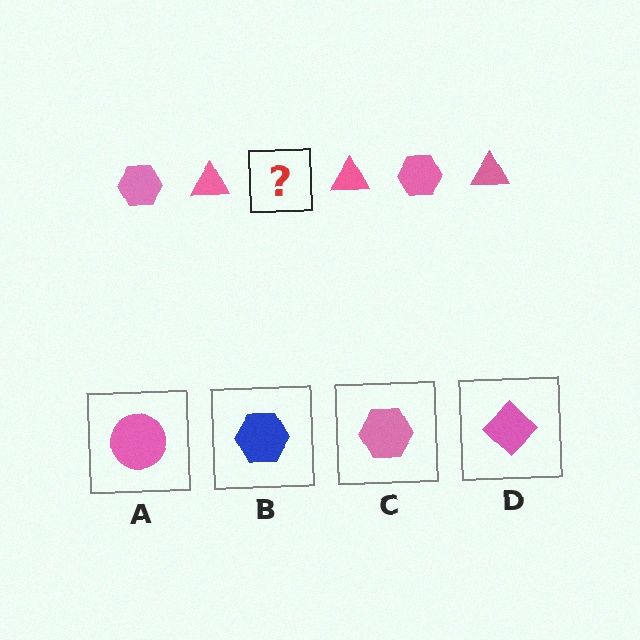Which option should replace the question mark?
Option C.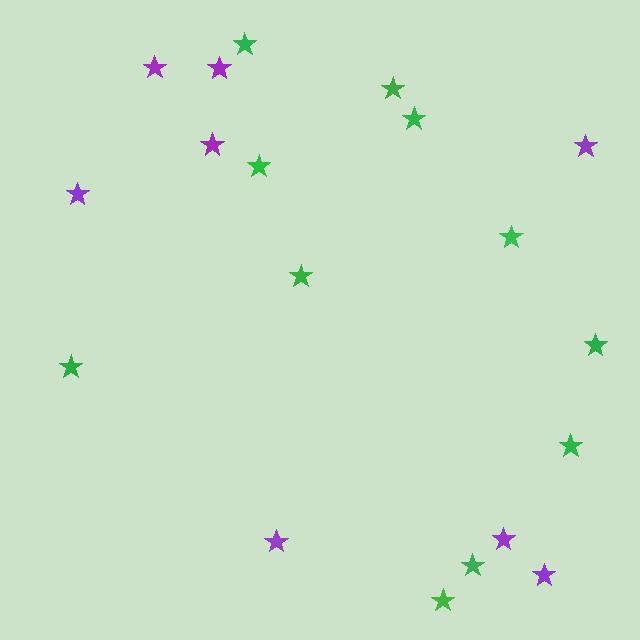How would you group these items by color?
There are 2 groups: one group of purple stars (8) and one group of green stars (11).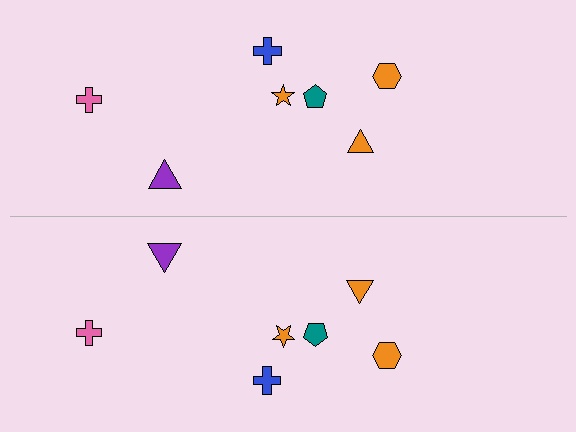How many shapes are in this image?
There are 14 shapes in this image.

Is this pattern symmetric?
Yes, this pattern has bilateral (reflection) symmetry.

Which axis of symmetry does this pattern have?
The pattern has a horizontal axis of symmetry running through the center of the image.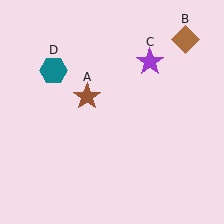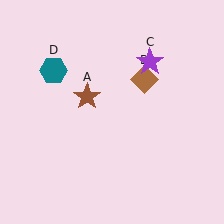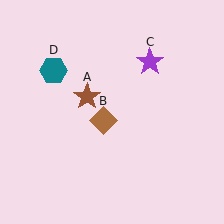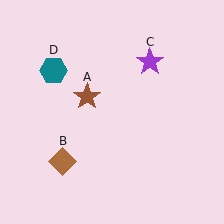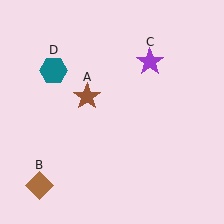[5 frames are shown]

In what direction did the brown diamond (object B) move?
The brown diamond (object B) moved down and to the left.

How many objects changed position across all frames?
1 object changed position: brown diamond (object B).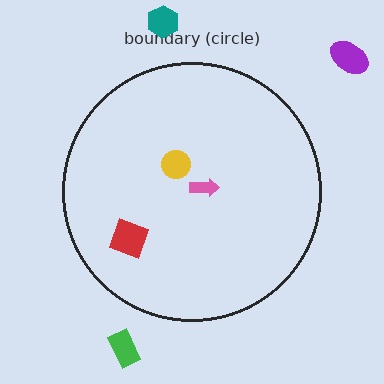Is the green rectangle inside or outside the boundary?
Outside.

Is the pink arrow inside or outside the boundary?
Inside.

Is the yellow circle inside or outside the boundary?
Inside.